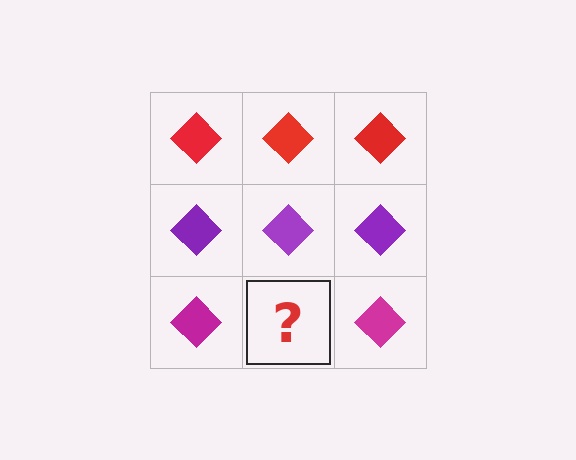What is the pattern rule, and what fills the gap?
The rule is that each row has a consistent color. The gap should be filled with a magenta diamond.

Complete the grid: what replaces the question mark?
The question mark should be replaced with a magenta diamond.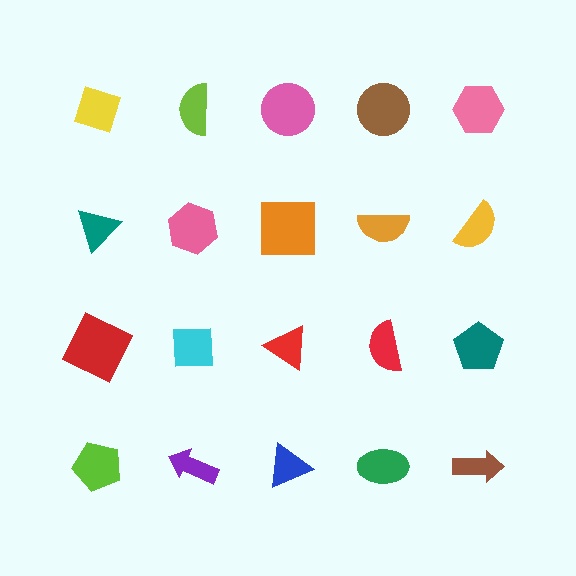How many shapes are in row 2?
5 shapes.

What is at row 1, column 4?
A brown circle.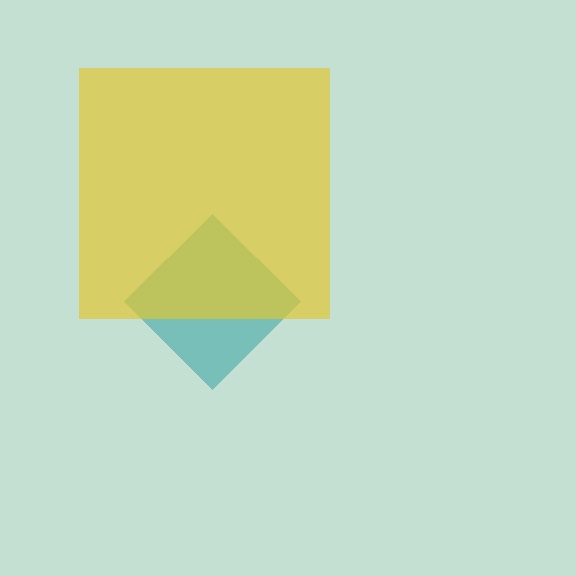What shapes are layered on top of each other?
The layered shapes are: a teal diamond, a yellow square.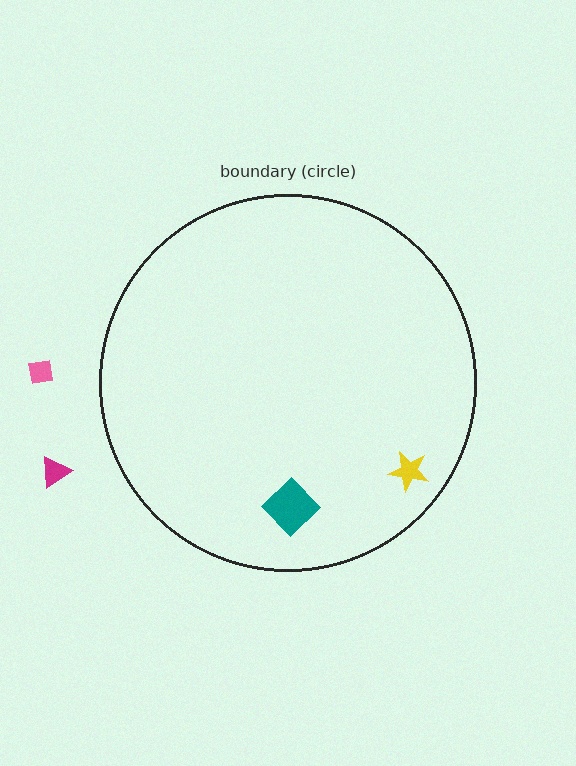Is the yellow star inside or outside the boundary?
Inside.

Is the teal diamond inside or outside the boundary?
Inside.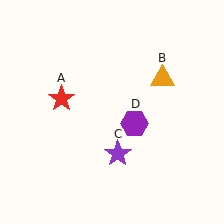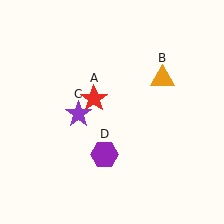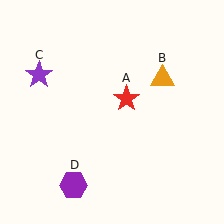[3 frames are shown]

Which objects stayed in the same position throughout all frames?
Orange triangle (object B) remained stationary.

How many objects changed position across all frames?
3 objects changed position: red star (object A), purple star (object C), purple hexagon (object D).